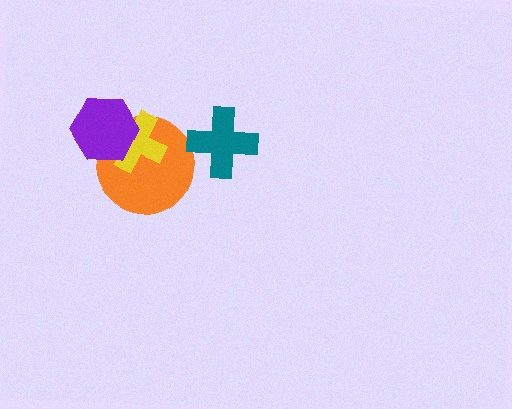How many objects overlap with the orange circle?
2 objects overlap with the orange circle.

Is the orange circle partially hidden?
Yes, it is partially covered by another shape.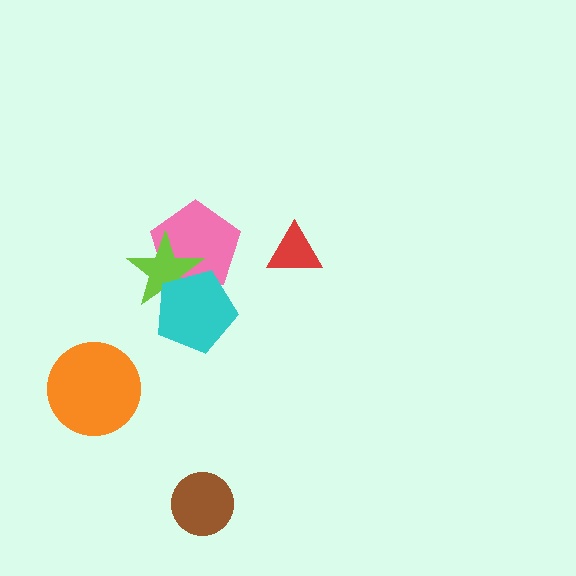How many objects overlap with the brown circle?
0 objects overlap with the brown circle.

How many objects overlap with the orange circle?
0 objects overlap with the orange circle.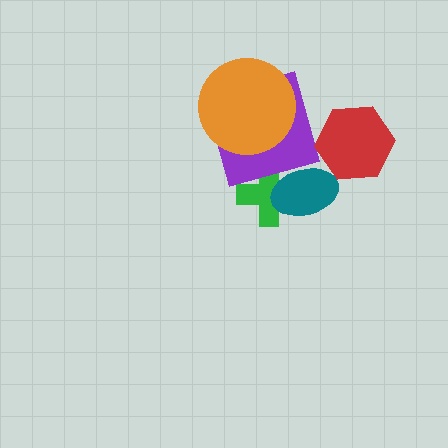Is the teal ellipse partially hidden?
No, no other shape covers it.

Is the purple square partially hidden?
Yes, it is partially covered by another shape.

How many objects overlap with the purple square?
2 objects overlap with the purple square.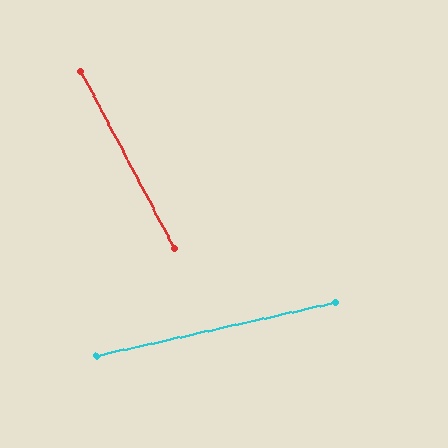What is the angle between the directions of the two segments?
Approximately 75 degrees.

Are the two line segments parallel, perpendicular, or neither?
Neither parallel nor perpendicular — they differ by about 75°.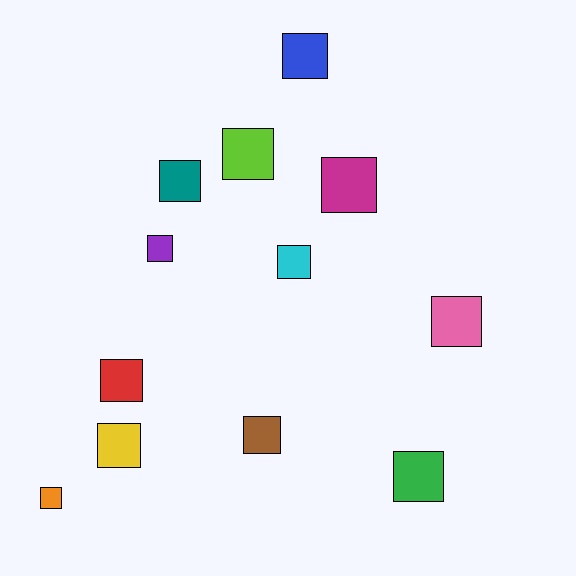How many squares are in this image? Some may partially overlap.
There are 12 squares.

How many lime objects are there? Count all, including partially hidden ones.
There is 1 lime object.